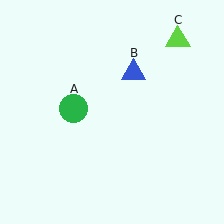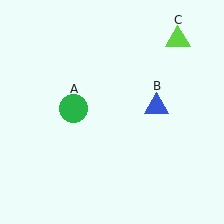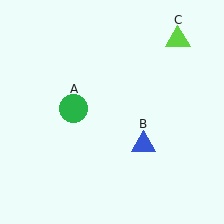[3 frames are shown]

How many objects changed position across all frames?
1 object changed position: blue triangle (object B).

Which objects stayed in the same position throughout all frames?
Green circle (object A) and lime triangle (object C) remained stationary.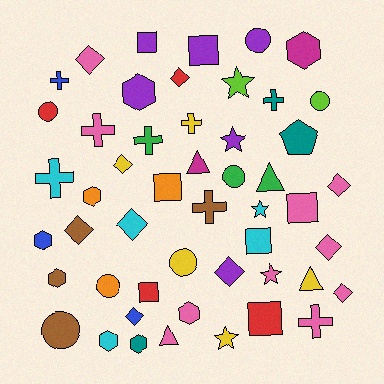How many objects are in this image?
There are 50 objects.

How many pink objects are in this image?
There are 10 pink objects.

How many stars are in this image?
There are 5 stars.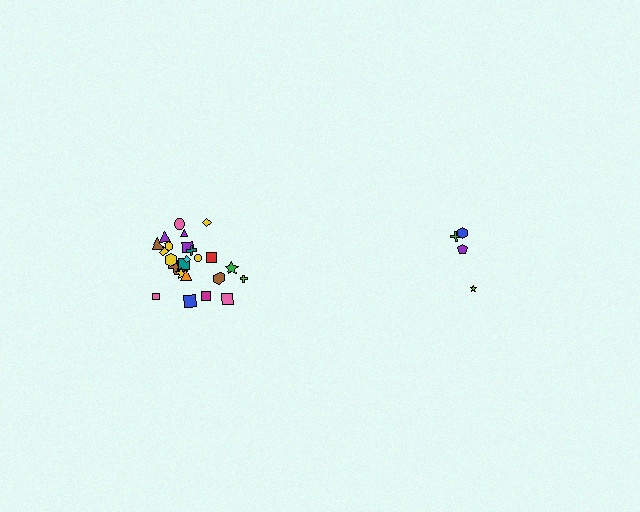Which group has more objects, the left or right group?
The left group.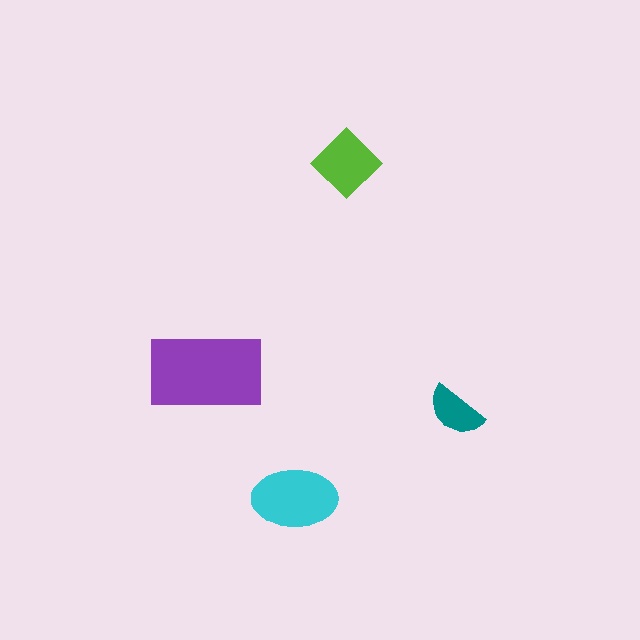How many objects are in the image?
There are 4 objects in the image.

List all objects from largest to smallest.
The purple rectangle, the cyan ellipse, the lime diamond, the teal semicircle.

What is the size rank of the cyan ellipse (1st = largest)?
2nd.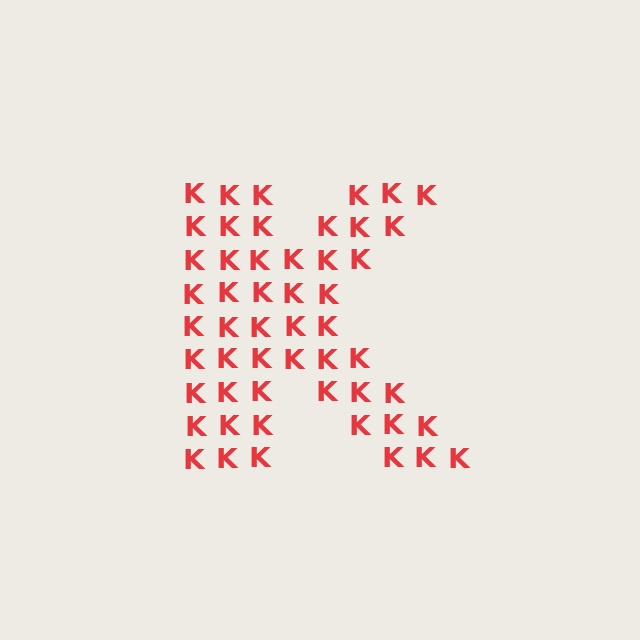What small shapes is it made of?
It is made of small letter K's.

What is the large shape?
The large shape is the letter K.